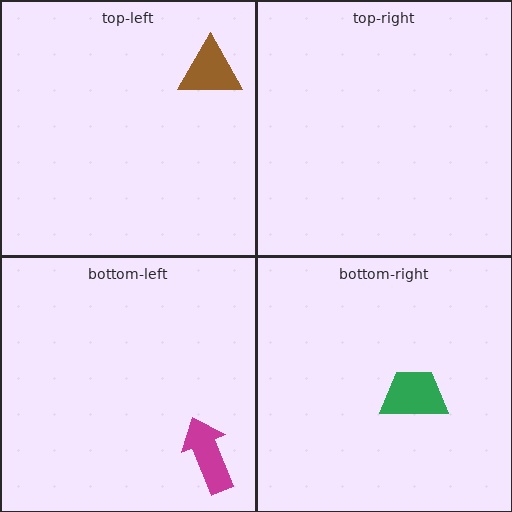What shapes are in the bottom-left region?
The magenta arrow.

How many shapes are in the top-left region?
1.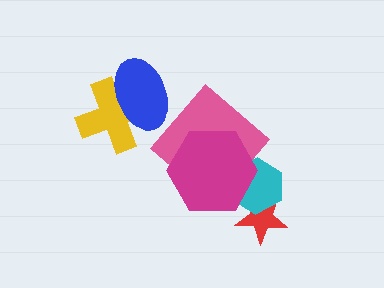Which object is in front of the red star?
The cyan hexagon is in front of the red star.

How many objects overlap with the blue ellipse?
1 object overlaps with the blue ellipse.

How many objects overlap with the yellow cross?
1 object overlaps with the yellow cross.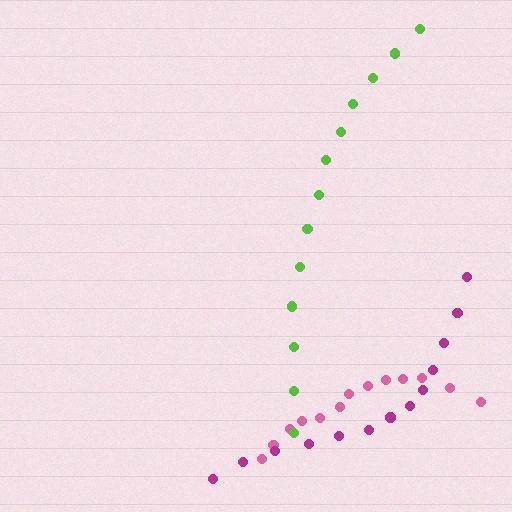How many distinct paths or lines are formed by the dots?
There are 3 distinct paths.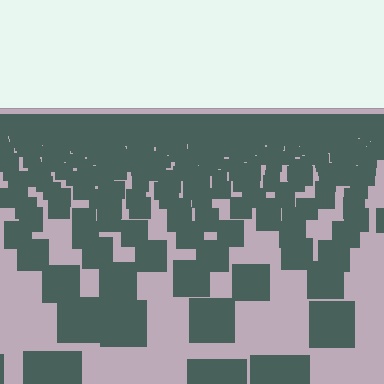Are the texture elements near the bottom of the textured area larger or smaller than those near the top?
Larger. Near the bottom, elements are closer to the viewer and appear at a bigger on-screen size.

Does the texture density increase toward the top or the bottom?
Density increases toward the top.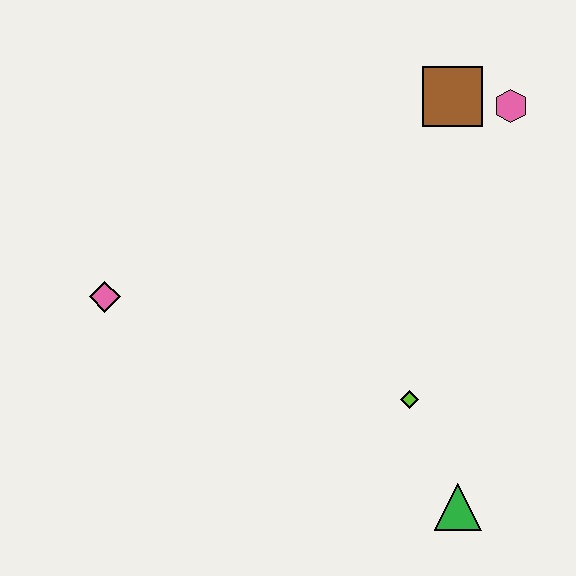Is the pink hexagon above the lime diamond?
Yes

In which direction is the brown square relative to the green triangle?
The brown square is above the green triangle.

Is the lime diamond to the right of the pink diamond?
Yes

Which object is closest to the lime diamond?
The green triangle is closest to the lime diamond.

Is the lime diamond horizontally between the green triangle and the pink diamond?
Yes